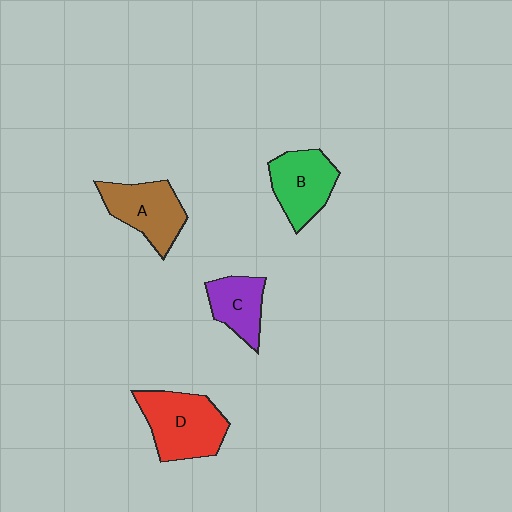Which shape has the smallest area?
Shape C (purple).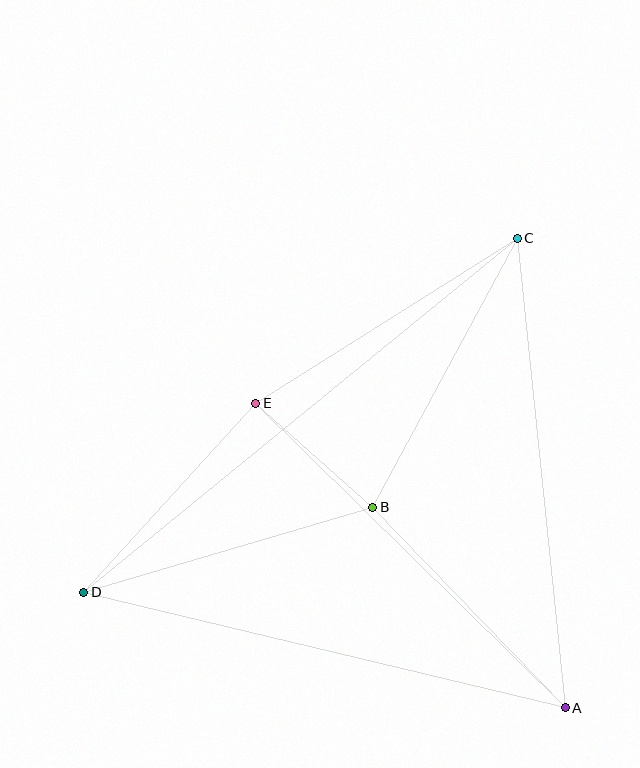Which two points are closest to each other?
Points B and E are closest to each other.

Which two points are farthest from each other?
Points C and D are farthest from each other.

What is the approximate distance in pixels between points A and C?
The distance between A and C is approximately 472 pixels.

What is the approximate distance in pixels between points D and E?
The distance between D and E is approximately 256 pixels.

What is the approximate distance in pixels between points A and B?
The distance between A and B is approximately 278 pixels.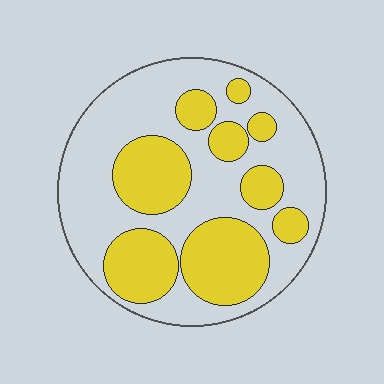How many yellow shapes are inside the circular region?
9.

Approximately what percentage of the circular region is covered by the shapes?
Approximately 40%.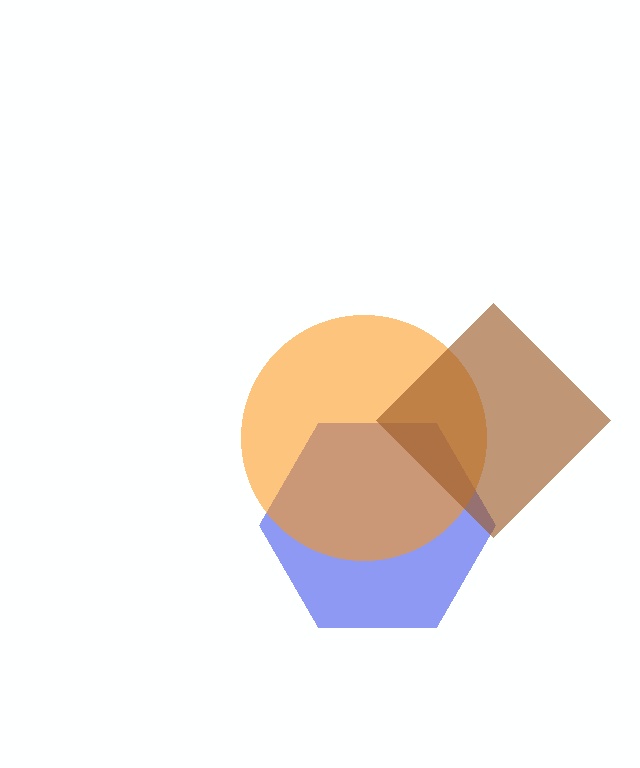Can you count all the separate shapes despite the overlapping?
Yes, there are 3 separate shapes.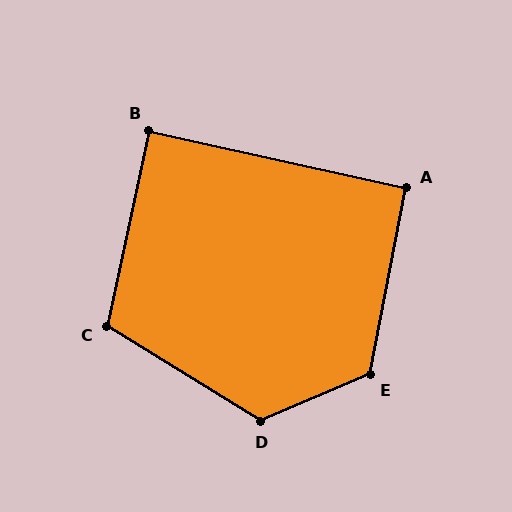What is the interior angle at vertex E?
Approximately 123 degrees (obtuse).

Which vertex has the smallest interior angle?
B, at approximately 90 degrees.